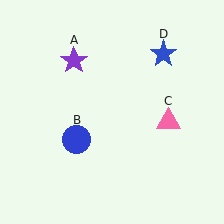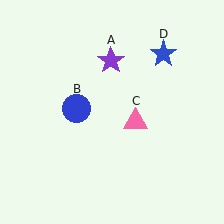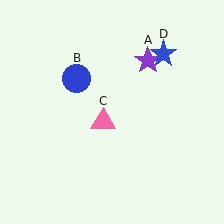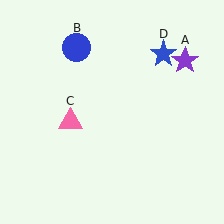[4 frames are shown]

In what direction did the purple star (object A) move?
The purple star (object A) moved right.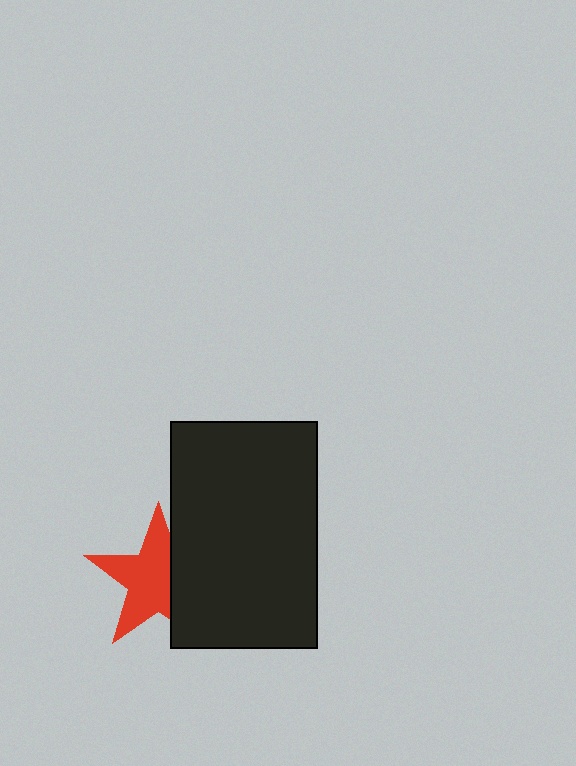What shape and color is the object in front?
The object in front is a black rectangle.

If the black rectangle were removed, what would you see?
You would see the complete red star.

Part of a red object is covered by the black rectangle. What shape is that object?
It is a star.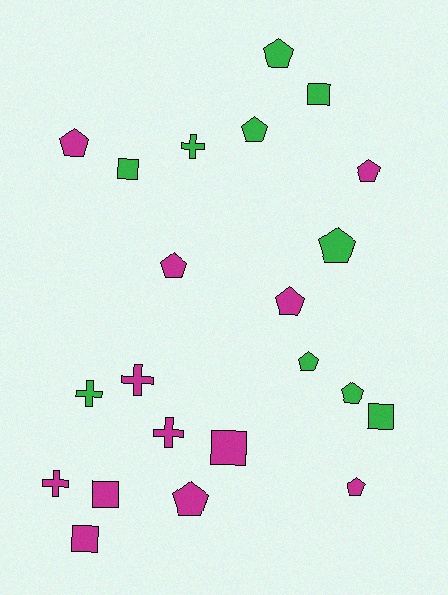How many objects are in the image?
There are 22 objects.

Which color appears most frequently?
Magenta, with 12 objects.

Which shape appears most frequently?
Pentagon, with 11 objects.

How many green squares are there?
There are 3 green squares.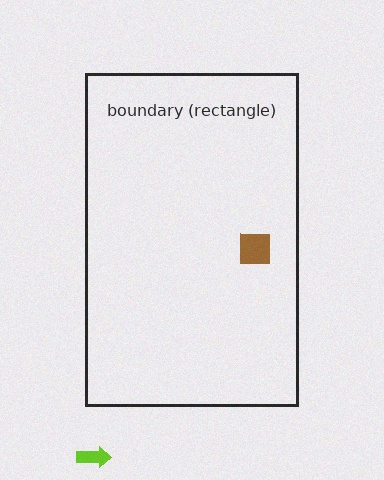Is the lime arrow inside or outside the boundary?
Outside.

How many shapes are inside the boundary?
1 inside, 1 outside.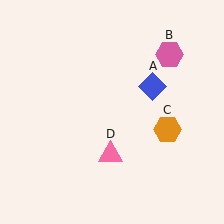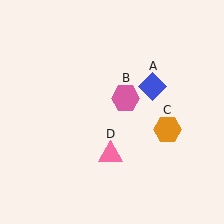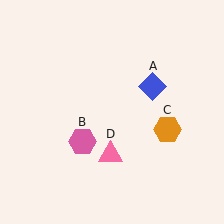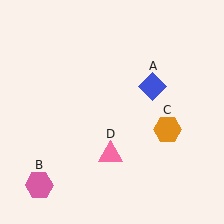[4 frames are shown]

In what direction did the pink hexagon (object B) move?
The pink hexagon (object B) moved down and to the left.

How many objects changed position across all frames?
1 object changed position: pink hexagon (object B).